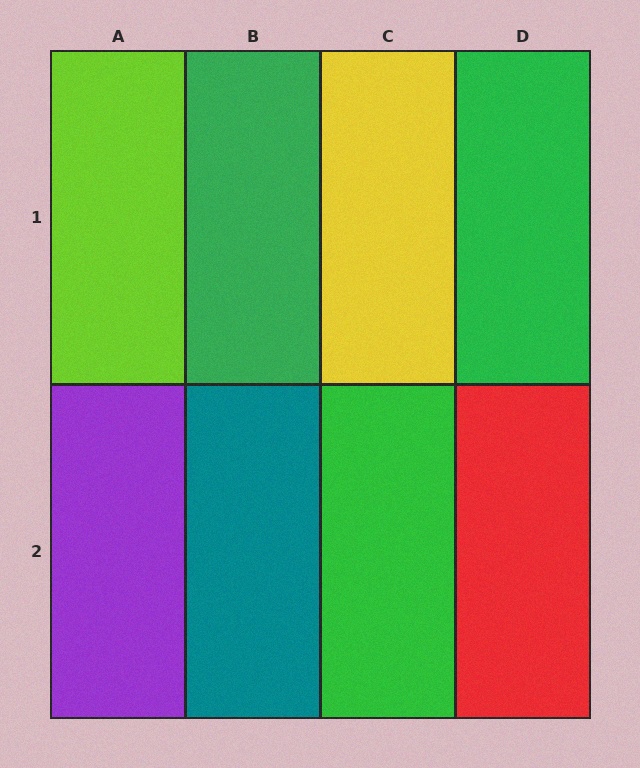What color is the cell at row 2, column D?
Red.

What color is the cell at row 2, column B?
Teal.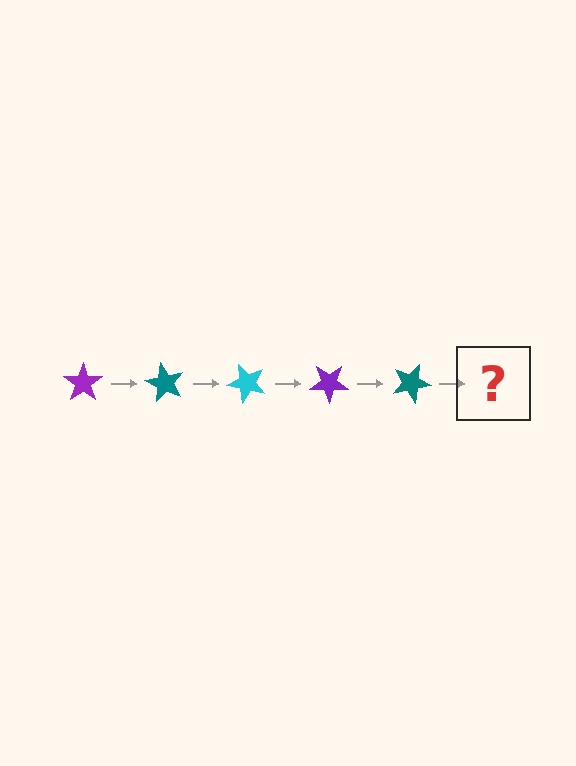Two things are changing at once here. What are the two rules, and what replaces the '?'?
The two rules are that it rotates 60 degrees each step and the color cycles through purple, teal, and cyan. The '?' should be a cyan star, rotated 300 degrees from the start.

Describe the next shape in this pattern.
It should be a cyan star, rotated 300 degrees from the start.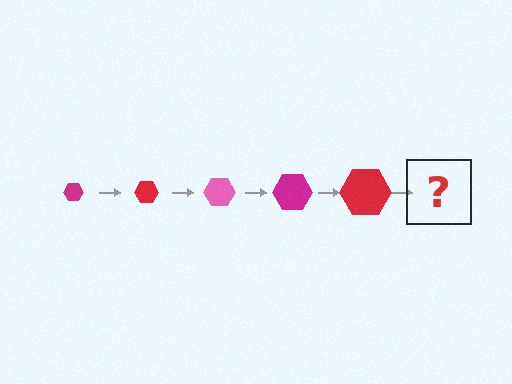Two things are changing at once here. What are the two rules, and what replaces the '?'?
The two rules are that the hexagon grows larger each step and the color cycles through magenta, red, and pink. The '?' should be a pink hexagon, larger than the previous one.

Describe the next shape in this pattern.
It should be a pink hexagon, larger than the previous one.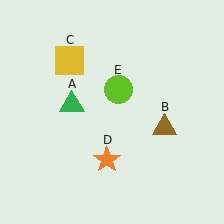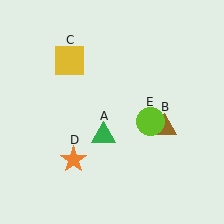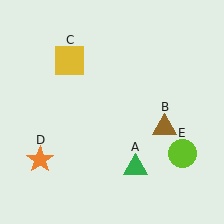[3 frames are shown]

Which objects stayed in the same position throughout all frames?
Brown triangle (object B) and yellow square (object C) remained stationary.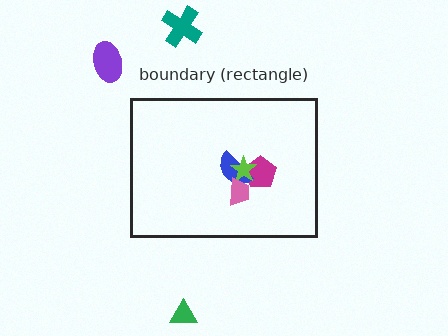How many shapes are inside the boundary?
4 inside, 3 outside.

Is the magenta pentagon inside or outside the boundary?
Inside.